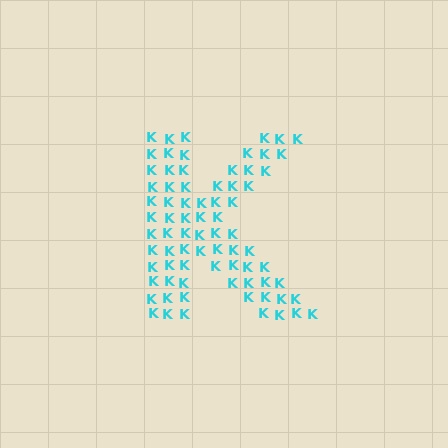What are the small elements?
The small elements are letter K's.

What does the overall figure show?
The overall figure shows the letter K.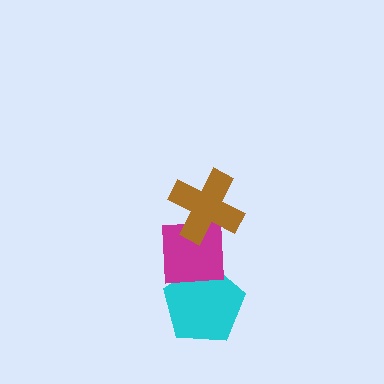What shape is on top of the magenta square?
The brown cross is on top of the magenta square.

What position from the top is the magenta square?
The magenta square is 2nd from the top.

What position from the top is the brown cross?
The brown cross is 1st from the top.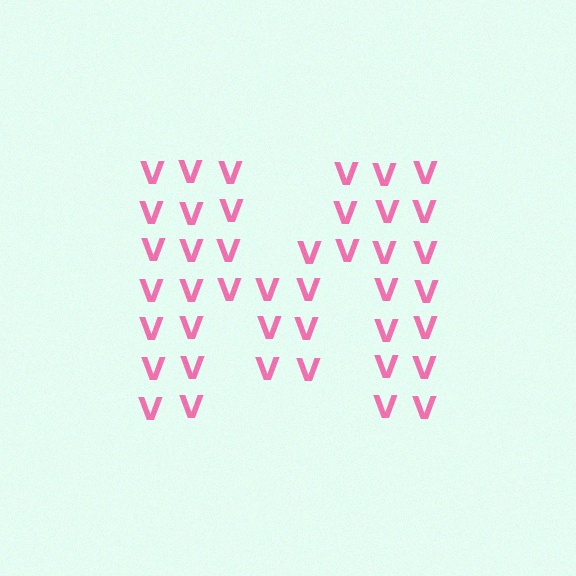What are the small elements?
The small elements are letter V's.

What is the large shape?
The large shape is the letter M.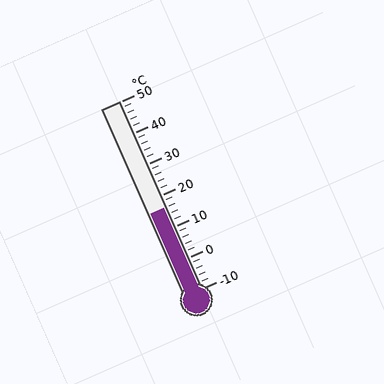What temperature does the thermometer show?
The thermometer shows approximately 16°C.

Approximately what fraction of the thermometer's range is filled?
The thermometer is filled to approximately 45% of its range.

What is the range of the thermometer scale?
The thermometer scale ranges from -10°C to 50°C.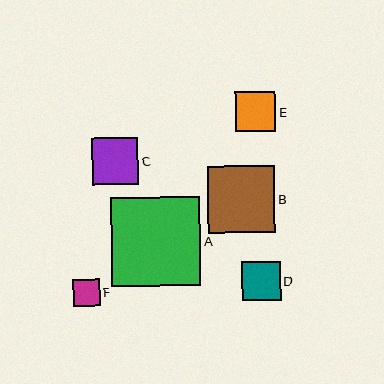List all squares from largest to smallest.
From largest to smallest: A, B, C, E, D, F.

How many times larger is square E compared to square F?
Square E is approximately 1.5 times the size of square F.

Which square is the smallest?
Square F is the smallest with a size of approximately 27 pixels.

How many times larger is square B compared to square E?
Square B is approximately 1.7 times the size of square E.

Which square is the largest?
Square A is the largest with a size of approximately 89 pixels.